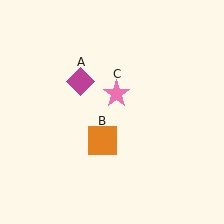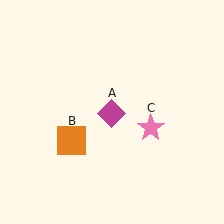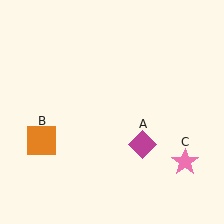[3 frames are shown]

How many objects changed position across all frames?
3 objects changed position: magenta diamond (object A), orange square (object B), pink star (object C).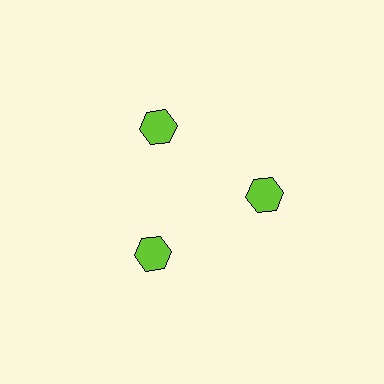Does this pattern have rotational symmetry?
Yes, this pattern has 3-fold rotational symmetry. It looks the same after rotating 120 degrees around the center.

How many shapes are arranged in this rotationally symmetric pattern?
There are 3 shapes, arranged in 3 groups of 1.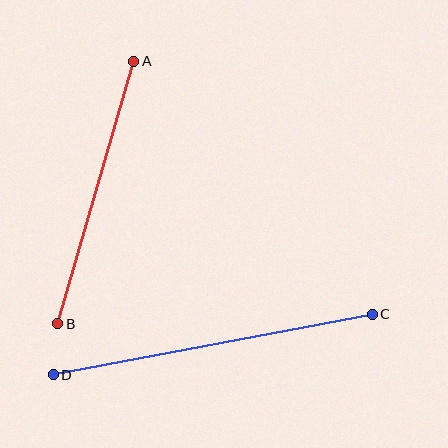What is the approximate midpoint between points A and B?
The midpoint is at approximately (96, 192) pixels.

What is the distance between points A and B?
The distance is approximately 273 pixels.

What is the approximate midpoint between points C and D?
The midpoint is at approximately (213, 344) pixels.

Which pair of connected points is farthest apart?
Points C and D are farthest apart.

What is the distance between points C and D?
The distance is approximately 325 pixels.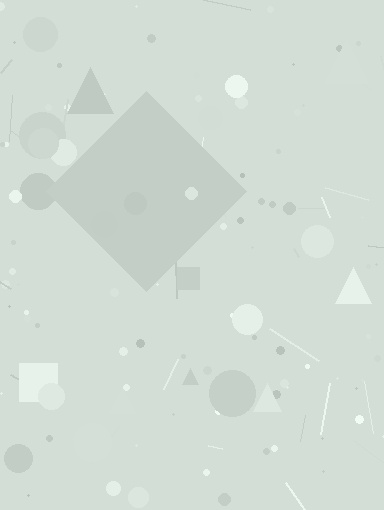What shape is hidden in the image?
A diamond is hidden in the image.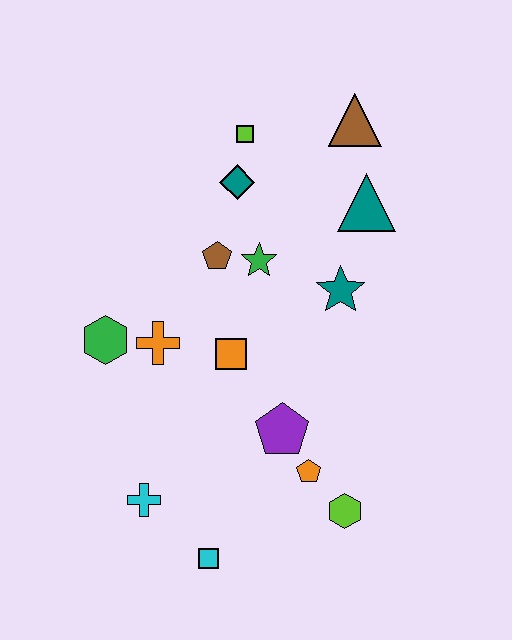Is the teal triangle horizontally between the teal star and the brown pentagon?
No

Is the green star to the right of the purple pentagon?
No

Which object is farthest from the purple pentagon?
The brown triangle is farthest from the purple pentagon.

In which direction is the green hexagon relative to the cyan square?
The green hexagon is above the cyan square.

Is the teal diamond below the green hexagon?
No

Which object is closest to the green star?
The brown pentagon is closest to the green star.